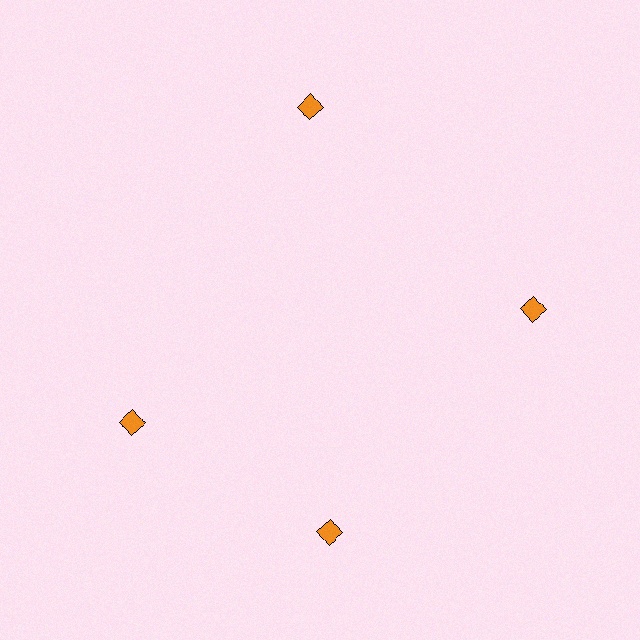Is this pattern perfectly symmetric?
No. The 4 orange diamonds are arranged in a ring, but one element near the 9 o'clock position is rotated out of alignment along the ring, breaking the 4-fold rotational symmetry.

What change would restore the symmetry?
The symmetry would be restored by rotating it back into even spacing with its neighbors so that all 4 diamonds sit at equal angles and equal distance from the center.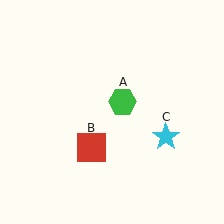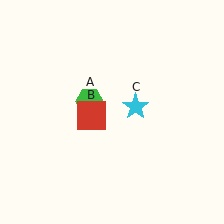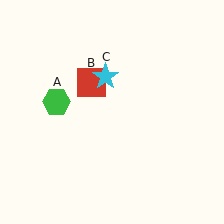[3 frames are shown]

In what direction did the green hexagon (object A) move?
The green hexagon (object A) moved left.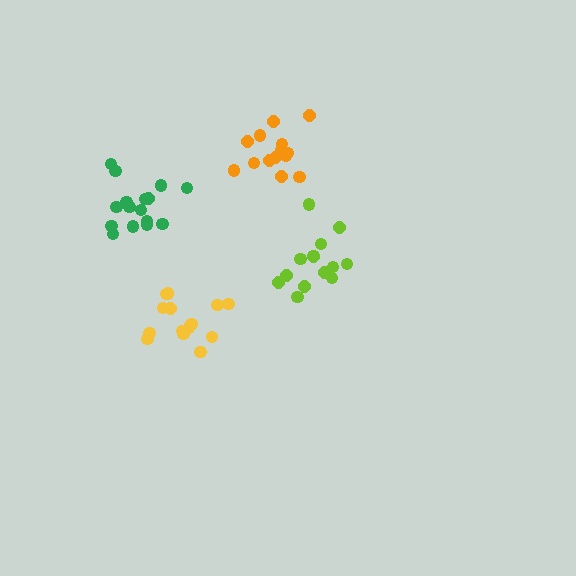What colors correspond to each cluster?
The clusters are colored: yellow, lime, orange, green.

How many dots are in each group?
Group 1: 14 dots, Group 2: 14 dots, Group 3: 14 dots, Group 4: 16 dots (58 total).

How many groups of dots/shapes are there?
There are 4 groups.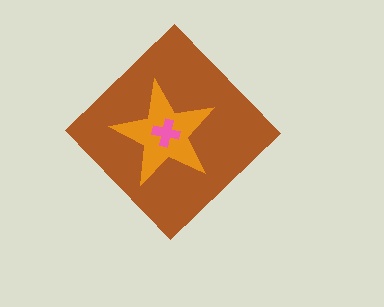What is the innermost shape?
The pink cross.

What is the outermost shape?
The brown diamond.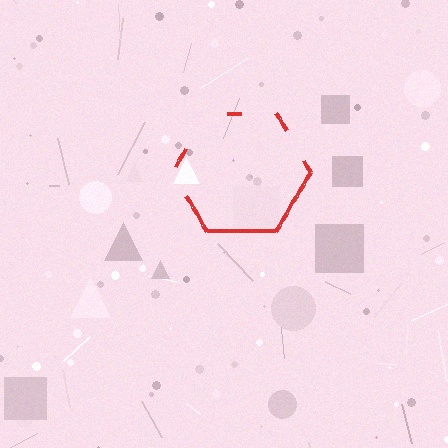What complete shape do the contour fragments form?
The contour fragments form a hexagon.